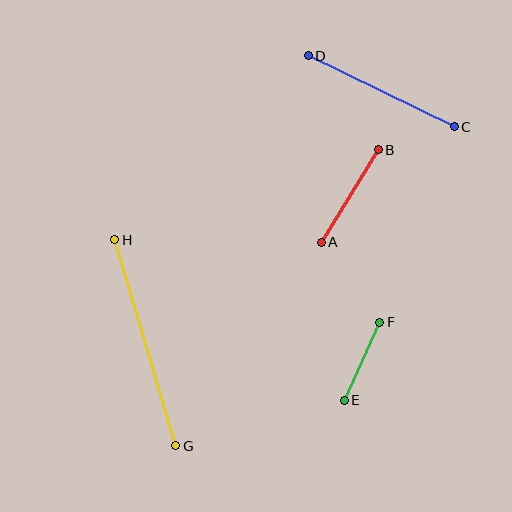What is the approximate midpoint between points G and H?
The midpoint is at approximately (145, 343) pixels.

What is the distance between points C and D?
The distance is approximately 162 pixels.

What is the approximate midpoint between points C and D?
The midpoint is at approximately (381, 91) pixels.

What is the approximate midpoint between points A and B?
The midpoint is at approximately (350, 196) pixels.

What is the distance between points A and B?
The distance is approximately 109 pixels.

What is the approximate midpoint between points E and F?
The midpoint is at approximately (362, 361) pixels.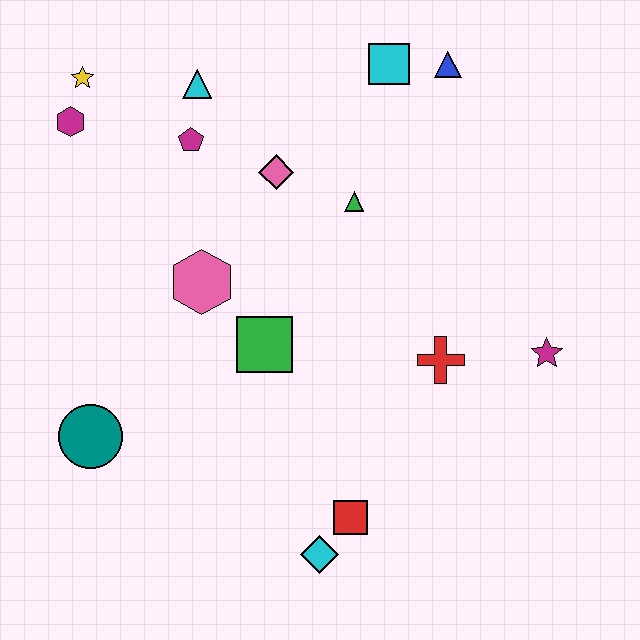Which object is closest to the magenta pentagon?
The cyan triangle is closest to the magenta pentagon.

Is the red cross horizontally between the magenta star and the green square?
Yes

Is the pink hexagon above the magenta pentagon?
No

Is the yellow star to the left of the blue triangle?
Yes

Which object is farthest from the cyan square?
The cyan diamond is farthest from the cyan square.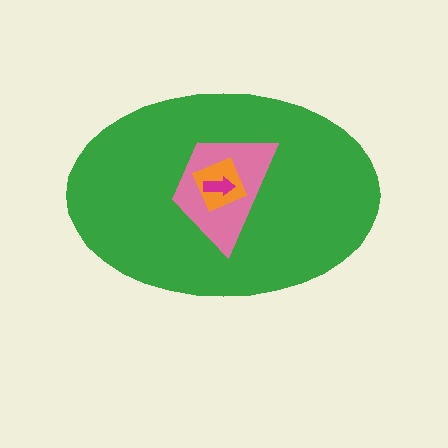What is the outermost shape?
The green ellipse.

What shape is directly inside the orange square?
The magenta arrow.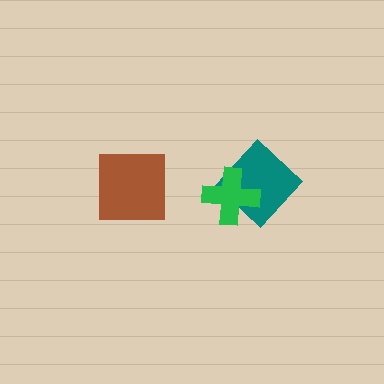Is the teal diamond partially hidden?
Yes, it is partially covered by another shape.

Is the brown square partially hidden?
No, no other shape covers it.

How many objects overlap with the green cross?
1 object overlaps with the green cross.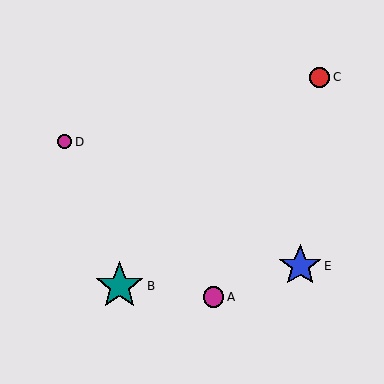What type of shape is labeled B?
Shape B is a teal star.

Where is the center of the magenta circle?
The center of the magenta circle is at (65, 142).